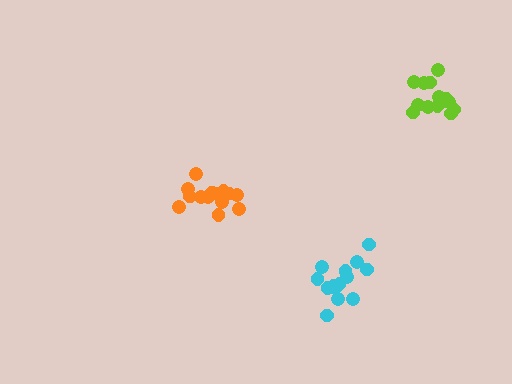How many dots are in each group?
Group 1: 14 dots, Group 2: 14 dots, Group 3: 14 dots (42 total).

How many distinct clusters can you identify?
There are 3 distinct clusters.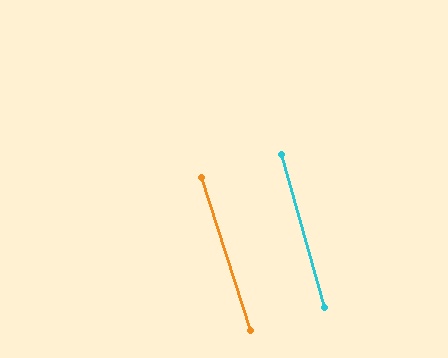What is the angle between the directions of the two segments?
Approximately 2 degrees.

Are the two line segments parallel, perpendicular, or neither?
Parallel — their directions differ by only 1.6°.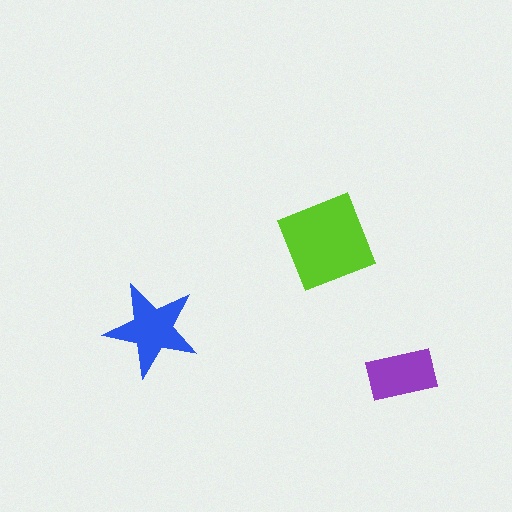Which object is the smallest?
The purple rectangle.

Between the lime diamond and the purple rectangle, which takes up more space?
The lime diamond.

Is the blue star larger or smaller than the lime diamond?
Smaller.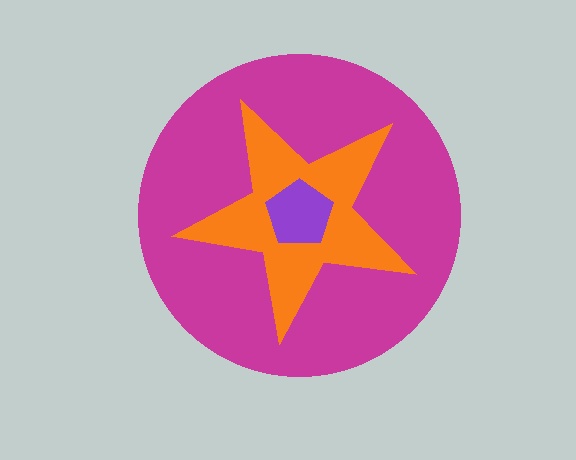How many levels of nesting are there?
3.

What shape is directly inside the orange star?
The purple pentagon.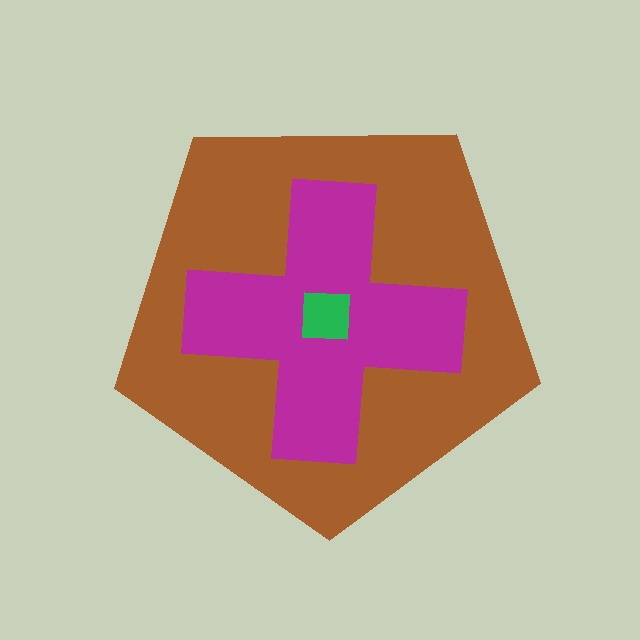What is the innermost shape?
The green square.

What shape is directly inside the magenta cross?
The green square.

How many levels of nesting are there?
3.